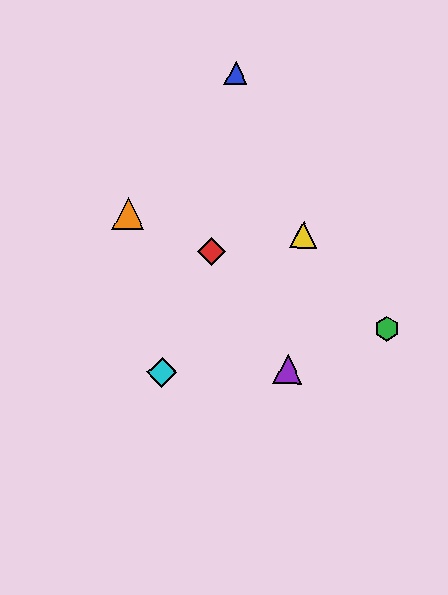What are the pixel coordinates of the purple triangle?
The purple triangle is at (288, 369).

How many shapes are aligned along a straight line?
3 shapes (the red diamond, the green hexagon, the orange triangle) are aligned along a straight line.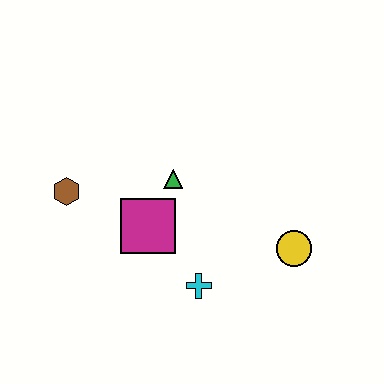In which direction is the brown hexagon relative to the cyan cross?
The brown hexagon is to the left of the cyan cross.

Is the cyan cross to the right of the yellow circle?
No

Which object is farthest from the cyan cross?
The brown hexagon is farthest from the cyan cross.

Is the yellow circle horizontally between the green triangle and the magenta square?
No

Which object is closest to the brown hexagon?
The magenta square is closest to the brown hexagon.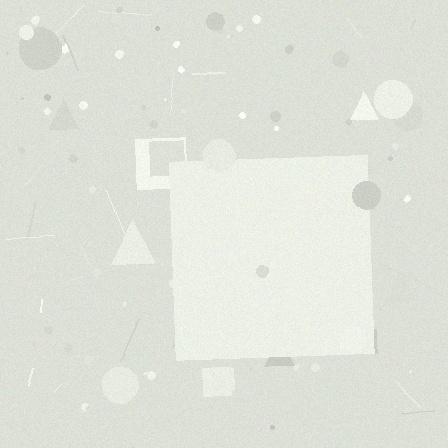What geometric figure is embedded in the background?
A square is embedded in the background.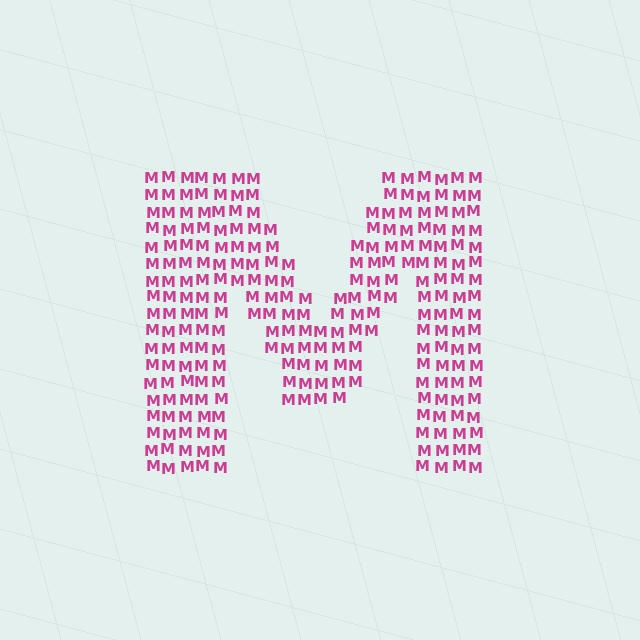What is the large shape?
The large shape is the letter M.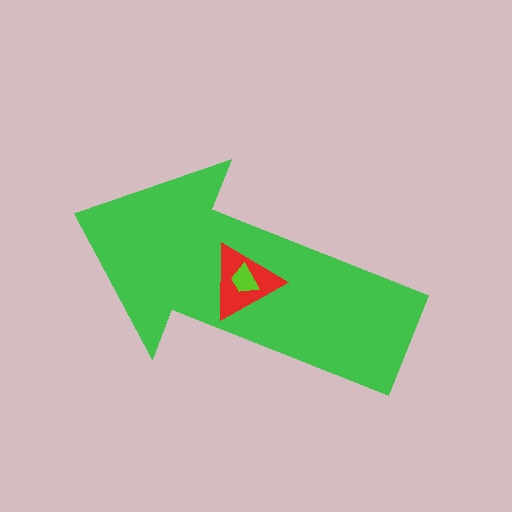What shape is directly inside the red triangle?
The lime trapezoid.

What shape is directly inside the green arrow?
The red triangle.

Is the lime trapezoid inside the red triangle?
Yes.